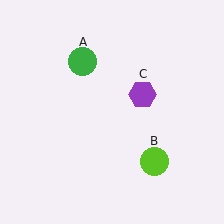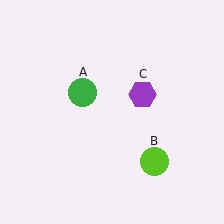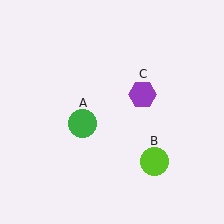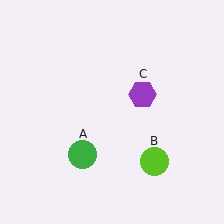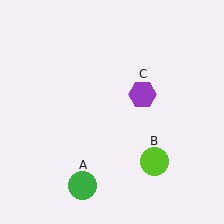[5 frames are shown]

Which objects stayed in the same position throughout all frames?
Lime circle (object B) and purple hexagon (object C) remained stationary.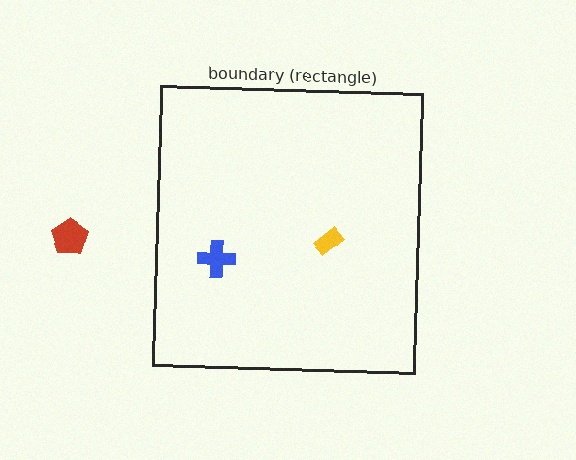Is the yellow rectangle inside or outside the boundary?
Inside.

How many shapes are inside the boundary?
2 inside, 1 outside.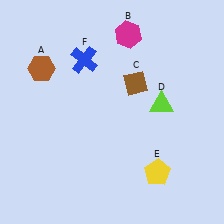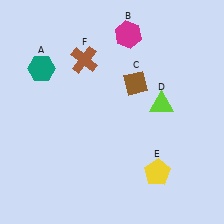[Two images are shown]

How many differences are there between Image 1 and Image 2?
There are 2 differences between the two images.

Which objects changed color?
A changed from brown to teal. F changed from blue to brown.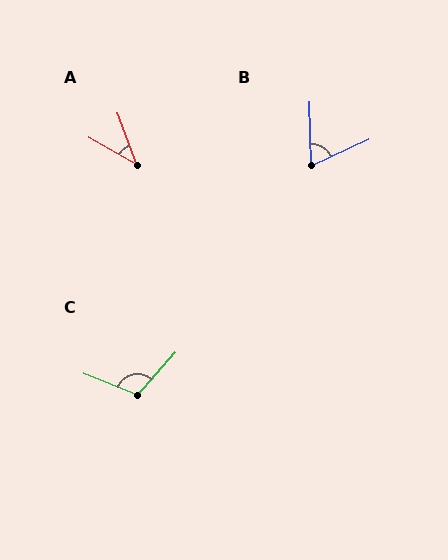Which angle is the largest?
C, at approximately 109 degrees.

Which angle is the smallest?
A, at approximately 40 degrees.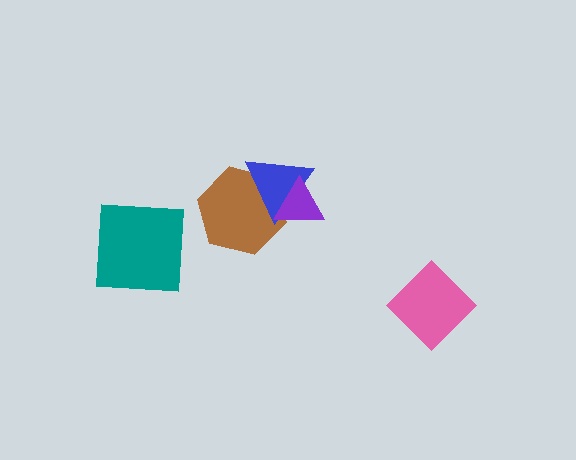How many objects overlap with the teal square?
0 objects overlap with the teal square.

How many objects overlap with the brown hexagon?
2 objects overlap with the brown hexagon.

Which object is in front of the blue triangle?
The purple triangle is in front of the blue triangle.